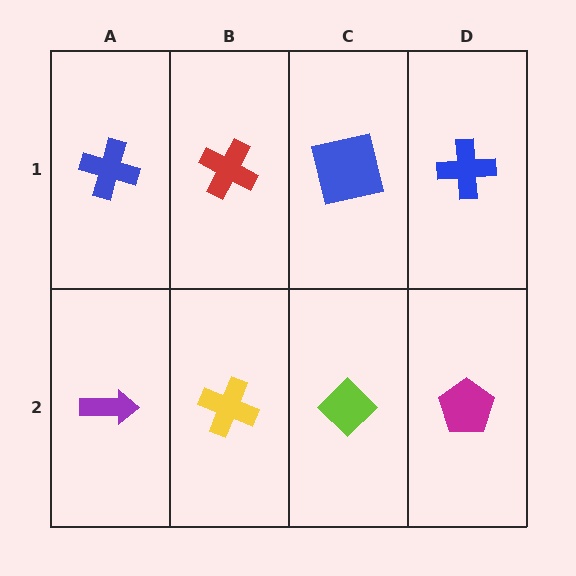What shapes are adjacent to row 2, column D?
A blue cross (row 1, column D), a lime diamond (row 2, column C).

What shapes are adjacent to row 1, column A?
A purple arrow (row 2, column A), a red cross (row 1, column B).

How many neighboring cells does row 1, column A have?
2.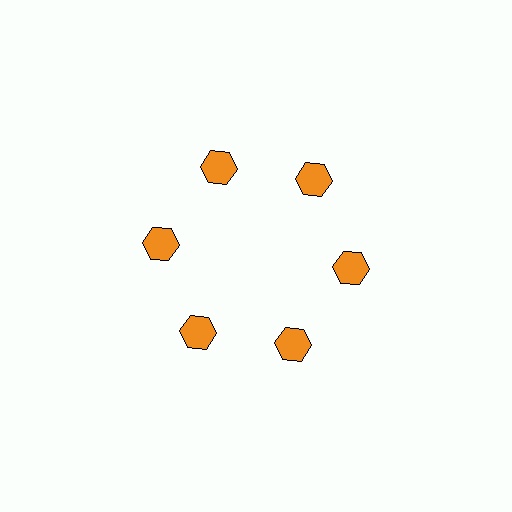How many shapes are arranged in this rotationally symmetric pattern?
There are 6 shapes, arranged in 6 groups of 1.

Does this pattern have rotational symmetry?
Yes, this pattern has 6-fold rotational symmetry. It looks the same after rotating 60 degrees around the center.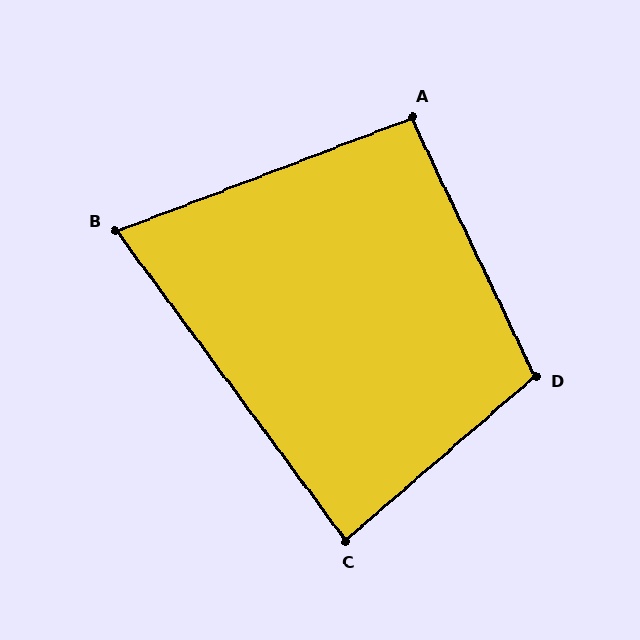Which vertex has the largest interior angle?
D, at approximately 106 degrees.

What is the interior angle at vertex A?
Approximately 94 degrees (approximately right).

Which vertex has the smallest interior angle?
B, at approximately 74 degrees.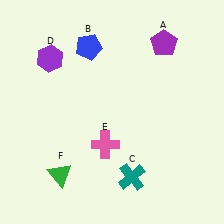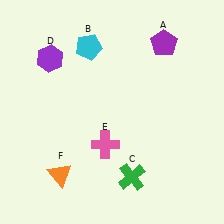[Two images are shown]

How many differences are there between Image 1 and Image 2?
There are 3 differences between the two images.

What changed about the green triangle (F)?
In Image 1, F is green. In Image 2, it changed to orange.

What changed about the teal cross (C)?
In Image 1, C is teal. In Image 2, it changed to green.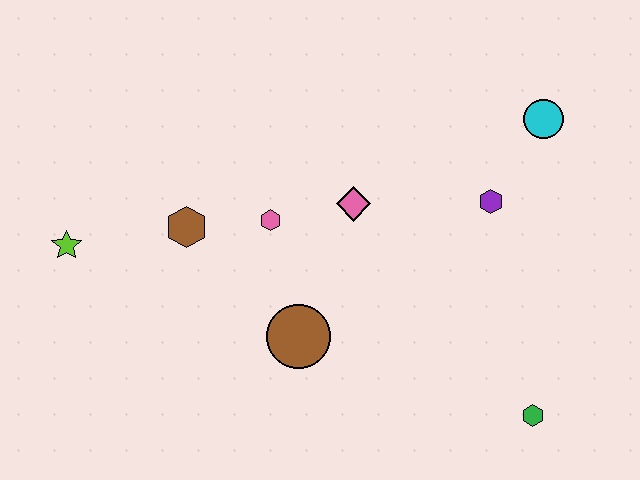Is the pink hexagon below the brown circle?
No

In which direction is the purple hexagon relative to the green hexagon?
The purple hexagon is above the green hexagon.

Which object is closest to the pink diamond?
The pink hexagon is closest to the pink diamond.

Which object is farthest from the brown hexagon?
The green hexagon is farthest from the brown hexagon.